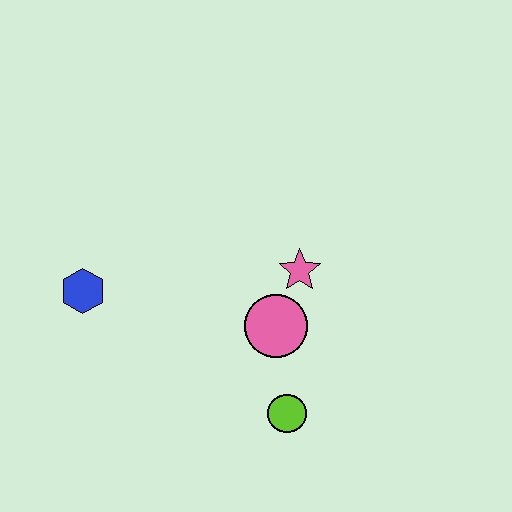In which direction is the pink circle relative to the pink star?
The pink circle is below the pink star.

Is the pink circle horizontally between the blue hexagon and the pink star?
Yes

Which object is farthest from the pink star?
The blue hexagon is farthest from the pink star.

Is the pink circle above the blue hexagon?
No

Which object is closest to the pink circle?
The pink star is closest to the pink circle.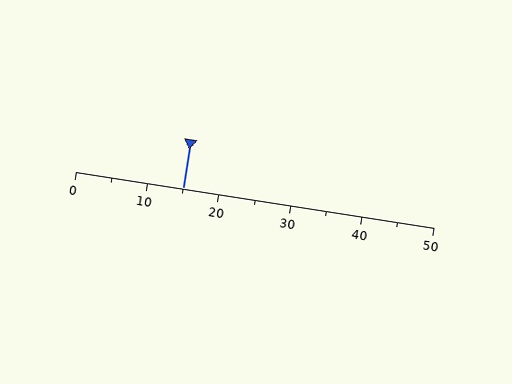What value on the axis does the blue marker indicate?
The marker indicates approximately 15.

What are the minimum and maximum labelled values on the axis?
The axis runs from 0 to 50.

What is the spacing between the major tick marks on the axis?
The major ticks are spaced 10 apart.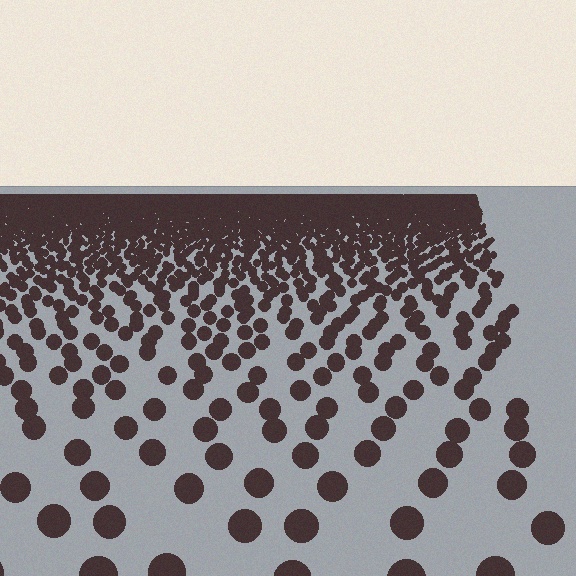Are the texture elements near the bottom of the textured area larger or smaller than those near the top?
Larger. Near the bottom, elements are closer to the viewer and appear at a bigger on-screen size.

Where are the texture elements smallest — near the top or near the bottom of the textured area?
Near the top.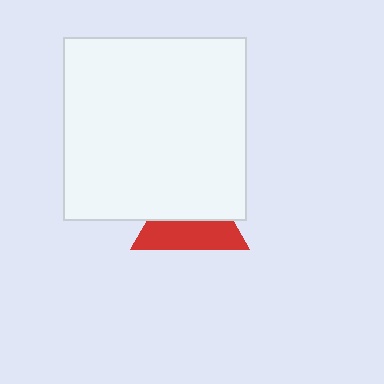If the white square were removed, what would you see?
You would see the complete red triangle.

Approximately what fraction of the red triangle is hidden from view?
Roughly 53% of the red triangle is hidden behind the white square.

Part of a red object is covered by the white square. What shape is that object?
It is a triangle.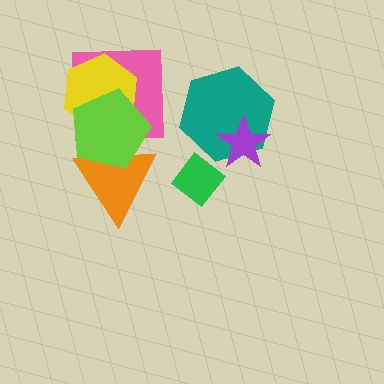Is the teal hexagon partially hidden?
Yes, it is partially covered by another shape.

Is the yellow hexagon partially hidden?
Yes, it is partially covered by another shape.